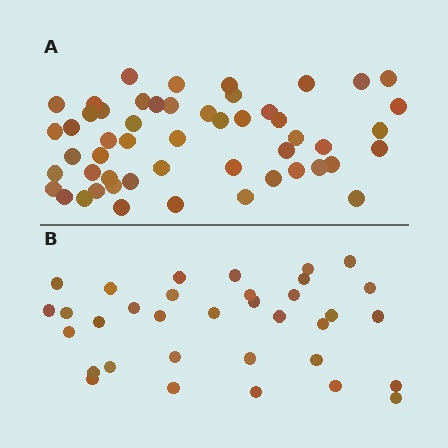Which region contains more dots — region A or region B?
Region A (the top region) has more dots.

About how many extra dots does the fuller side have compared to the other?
Region A has approximately 20 more dots than region B.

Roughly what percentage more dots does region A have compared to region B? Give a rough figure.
About 55% more.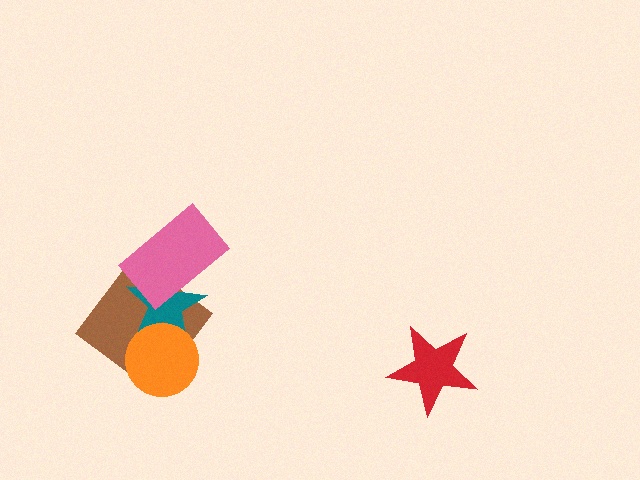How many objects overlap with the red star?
0 objects overlap with the red star.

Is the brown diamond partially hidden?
Yes, it is partially covered by another shape.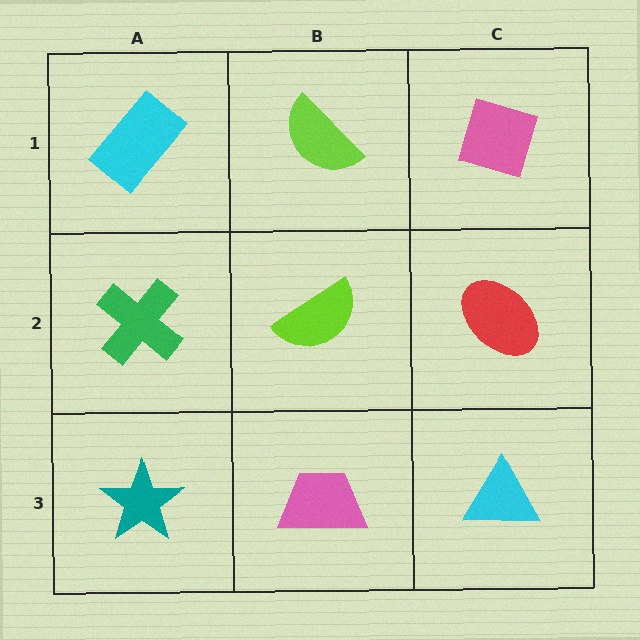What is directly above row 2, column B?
A lime semicircle.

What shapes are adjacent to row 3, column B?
A lime semicircle (row 2, column B), a teal star (row 3, column A), a cyan triangle (row 3, column C).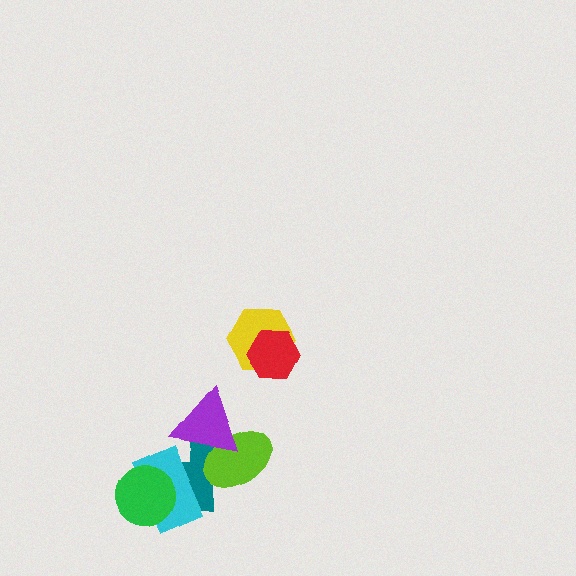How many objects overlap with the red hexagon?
1 object overlaps with the red hexagon.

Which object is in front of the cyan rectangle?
The green circle is in front of the cyan rectangle.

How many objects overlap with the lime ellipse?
2 objects overlap with the lime ellipse.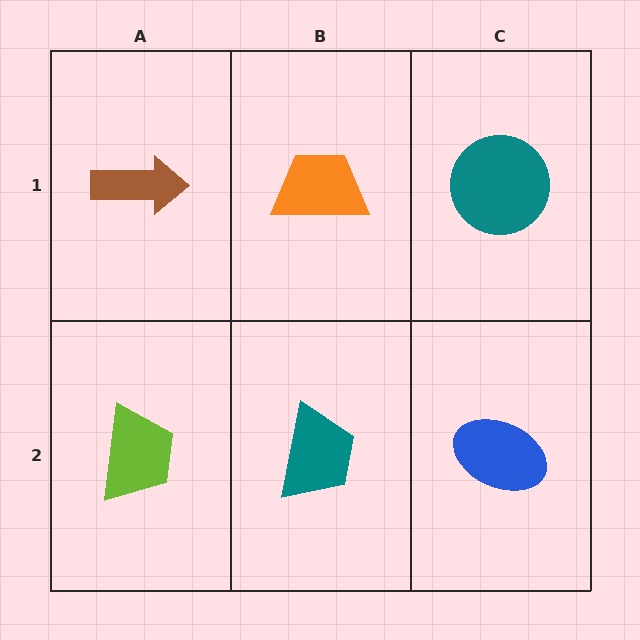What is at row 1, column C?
A teal circle.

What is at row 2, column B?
A teal trapezoid.